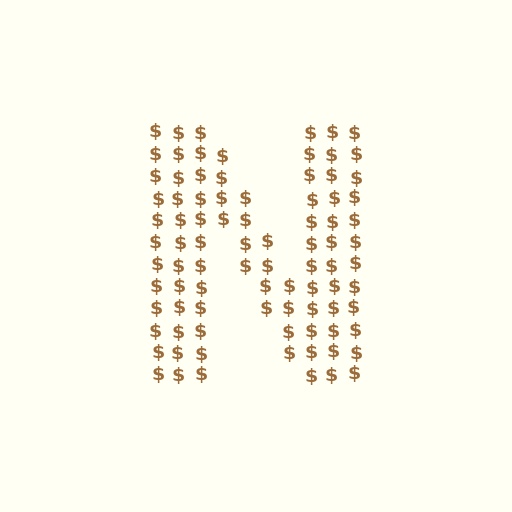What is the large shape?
The large shape is the letter N.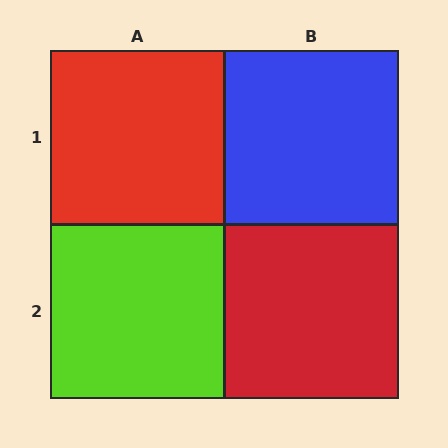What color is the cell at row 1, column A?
Red.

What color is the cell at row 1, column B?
Blue.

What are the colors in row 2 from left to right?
Lime, red.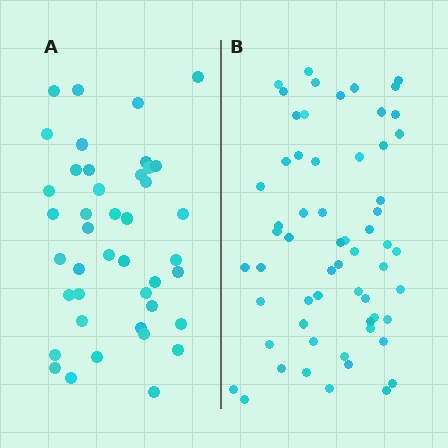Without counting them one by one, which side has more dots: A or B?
Region B (the right region) has more dots.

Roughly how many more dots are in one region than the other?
Region B has approximately 20 more dots than region A.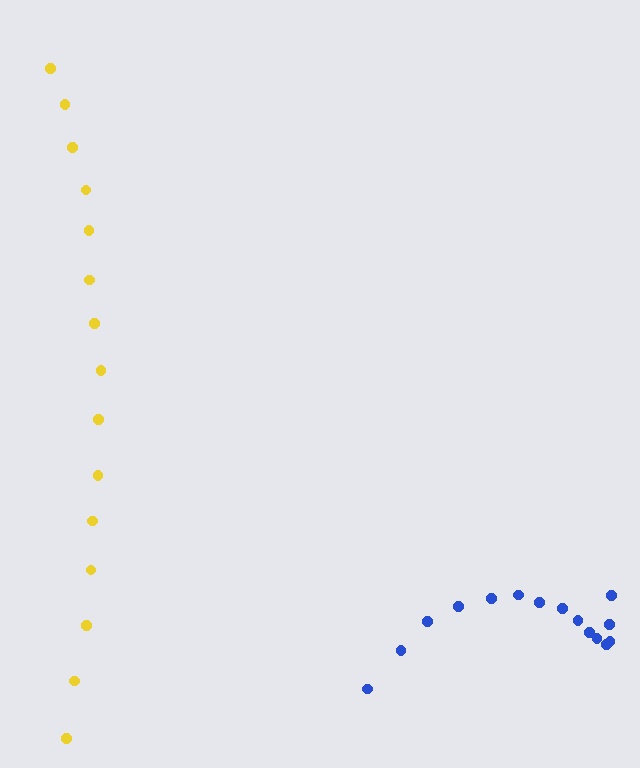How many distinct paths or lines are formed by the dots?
There are 2 distinct paths.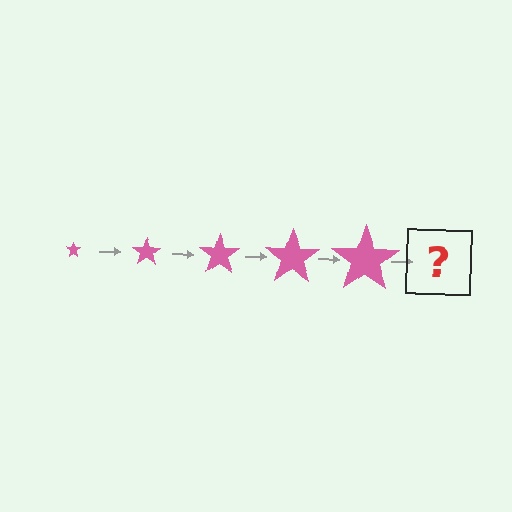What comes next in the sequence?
The next element should be a pink star, larger than the previous one.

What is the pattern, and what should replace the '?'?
The pattern is that the star gets progressively larger each step. The '?' should be a pink star, larger than the previous one.